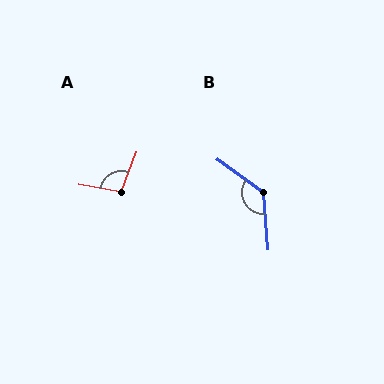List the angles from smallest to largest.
A (101°), B (130°).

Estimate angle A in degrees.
Approximately 101 degrees.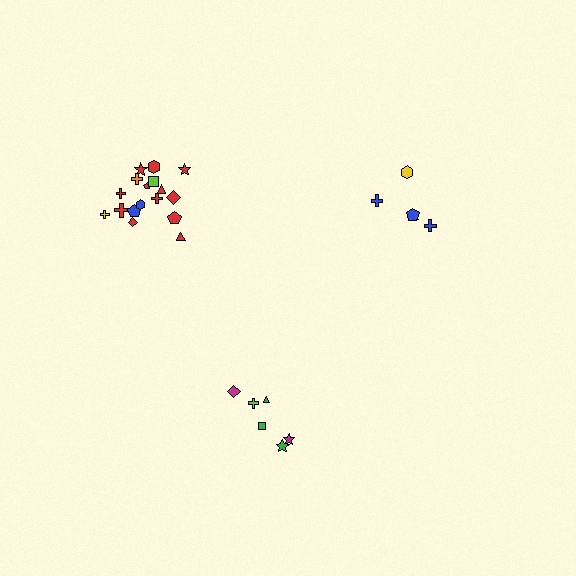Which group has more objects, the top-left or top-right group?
The top-left group.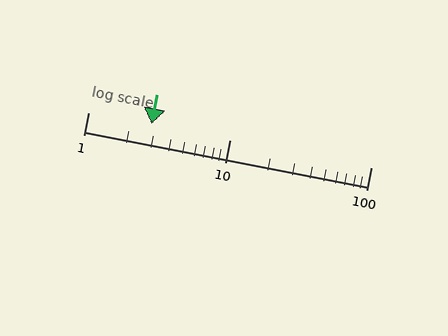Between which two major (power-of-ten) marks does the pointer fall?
The pointer is between 1 and 10.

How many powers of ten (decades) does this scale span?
The scale spans 2 decades, from 1 to 100.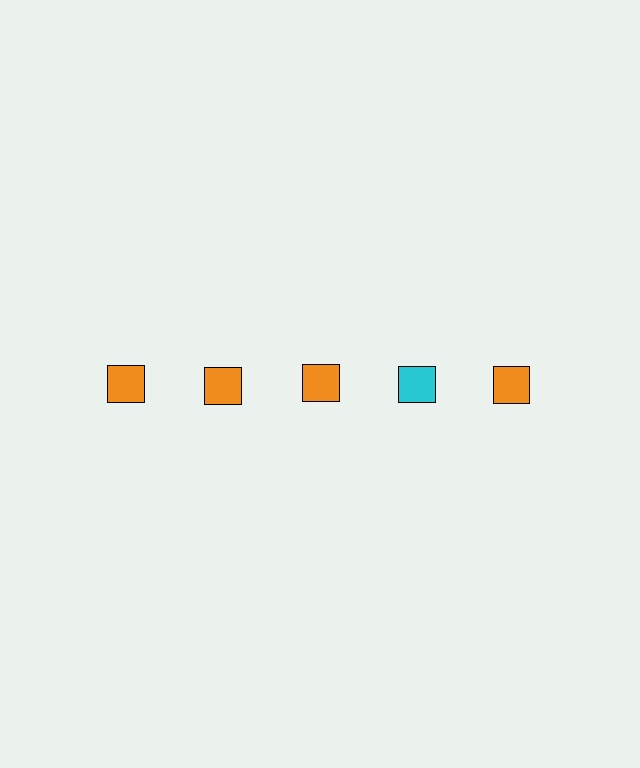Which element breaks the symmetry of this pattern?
The cyan square in the top row, second from right column breaks the symmetry. All other shapes are orange squares.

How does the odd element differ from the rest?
It has a different color: cyan instead of orange.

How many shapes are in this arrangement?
There are 5 shapes arranged in a grid pattern.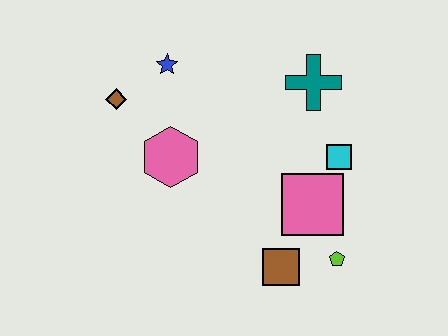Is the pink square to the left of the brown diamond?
No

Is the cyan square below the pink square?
No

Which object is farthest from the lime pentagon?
The brown diamond is farthest from the lime pentagon.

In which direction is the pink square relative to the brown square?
The pink square is above the brown square.